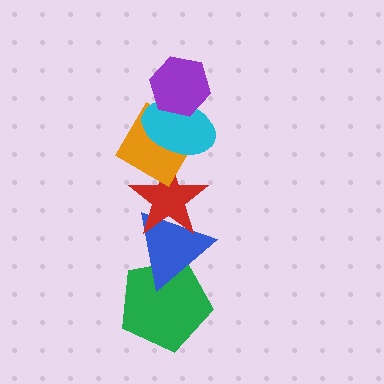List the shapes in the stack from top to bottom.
From top to bottom: the purple hexagon, the cyan ellipse, the orange diamond, the red star, the blue triangle, the green pentagon.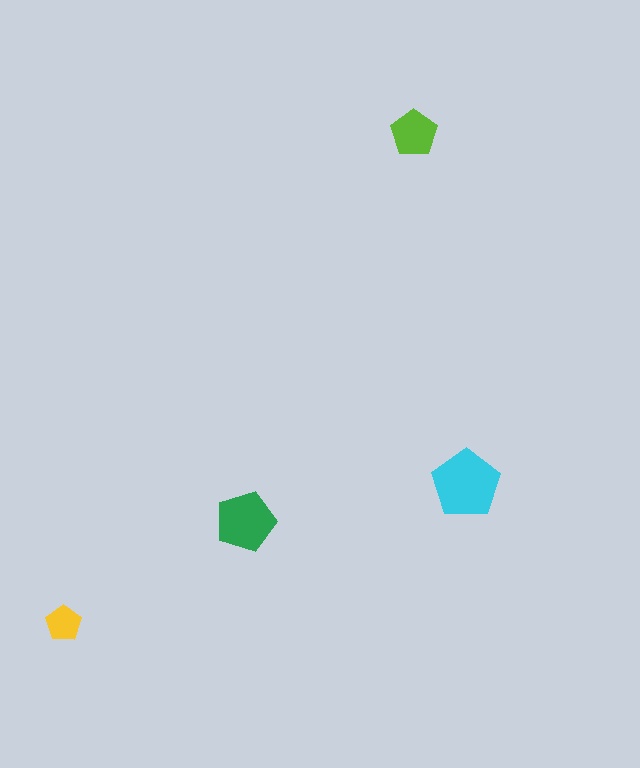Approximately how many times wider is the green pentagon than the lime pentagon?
About 1.5 times wider.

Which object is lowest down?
The yellow pentagon is bottommost.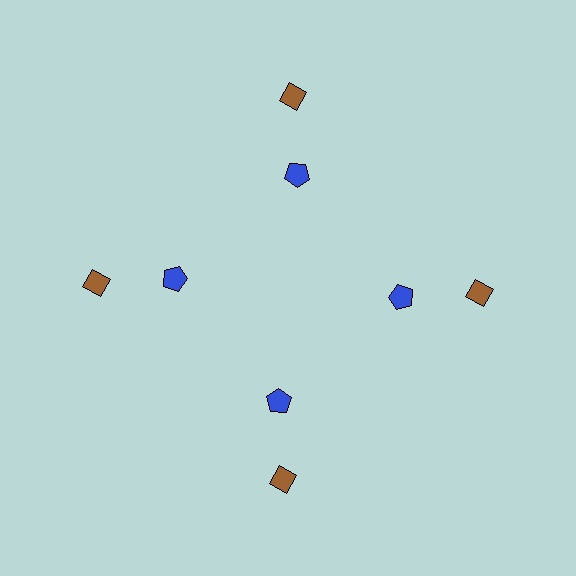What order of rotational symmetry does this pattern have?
This pattern has 4-fold rotational symmetry.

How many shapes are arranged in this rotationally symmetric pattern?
There are 8 shapes, arranged in 4 groups of 2.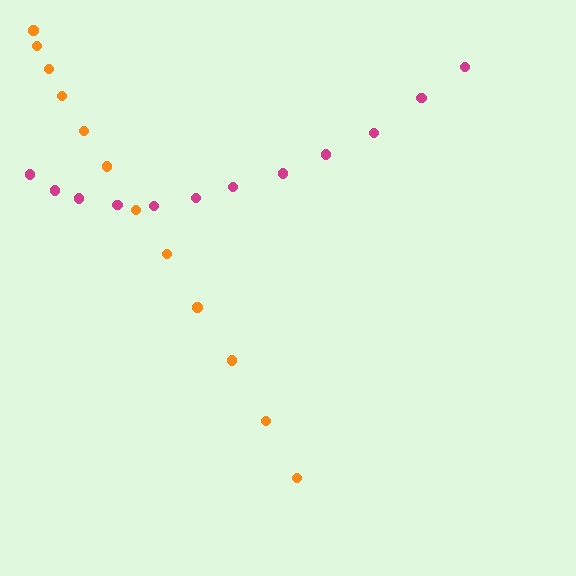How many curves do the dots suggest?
There are 2 distinct paths.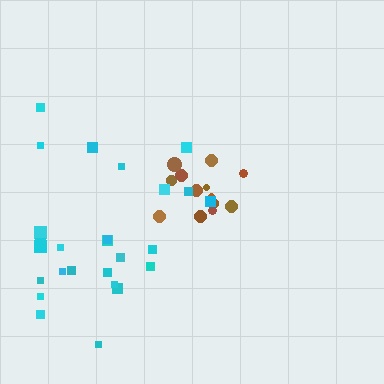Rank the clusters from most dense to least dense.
brown, cyan.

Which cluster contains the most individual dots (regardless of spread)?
Cyan (26).